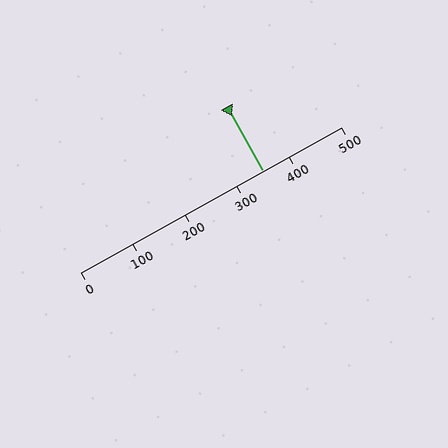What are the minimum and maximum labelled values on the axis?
The axis runs from 0 to 500.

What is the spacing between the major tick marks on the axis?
The major ticks are spaced 100 apart.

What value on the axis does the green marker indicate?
The marker indicates approximately 350.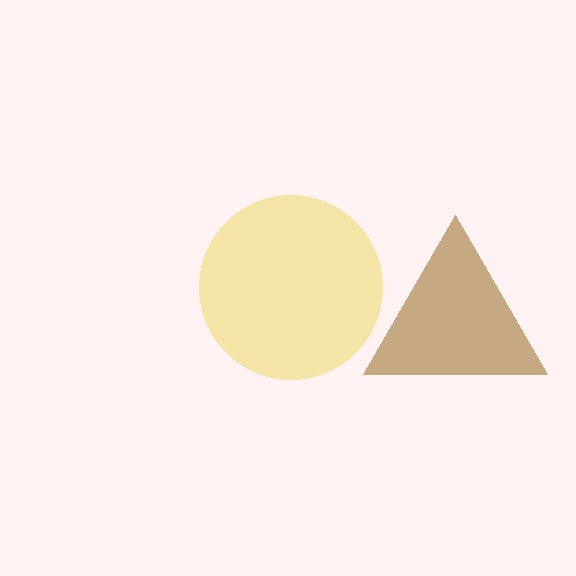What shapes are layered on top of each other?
The layered shapes are: a brown triangle, a yellow circle.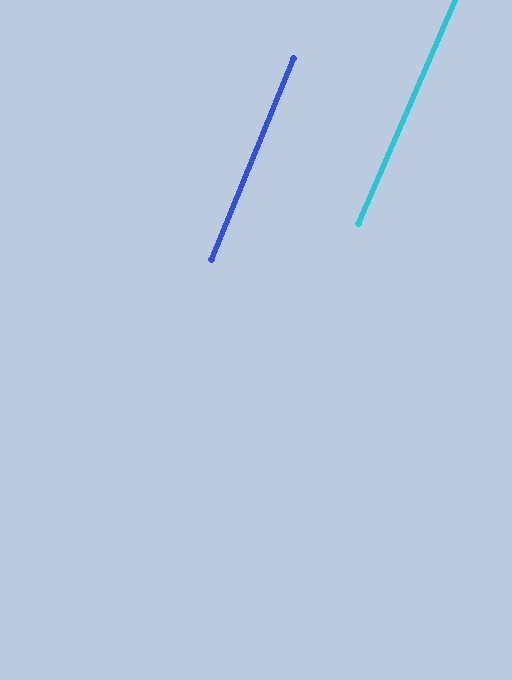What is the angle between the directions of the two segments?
Approximately 1 degree.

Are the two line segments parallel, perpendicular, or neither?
Parallel — their directions differ by only 1.2°.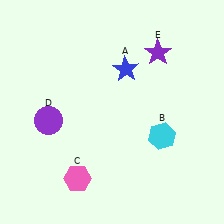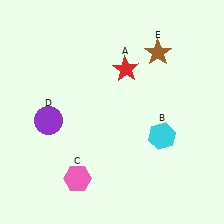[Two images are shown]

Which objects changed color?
A changed from blue to red. E changed from purple to brown.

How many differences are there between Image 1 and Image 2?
There are 2 differences between the two images.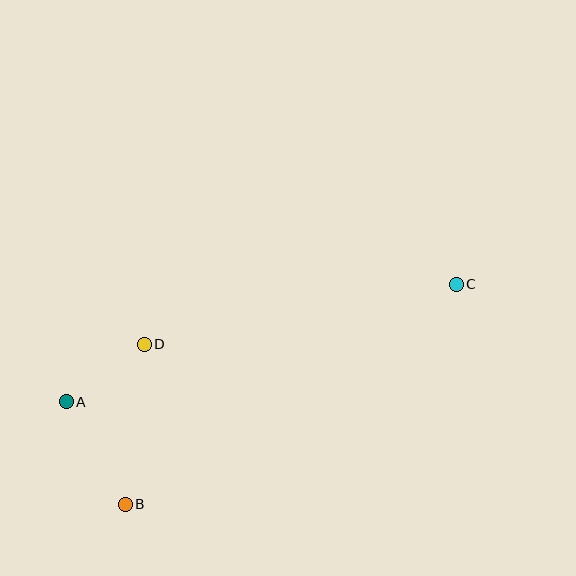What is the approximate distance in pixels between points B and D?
The distance between B and D is approximately 161 pixels.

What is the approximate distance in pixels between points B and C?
The distance between B and C is approximately 398 pixels.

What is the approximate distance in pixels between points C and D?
The distance between C and D is approximately 318 pixels.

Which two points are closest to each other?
Points A and D are closest to each other.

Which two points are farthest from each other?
Points A and C are farthest from each other.